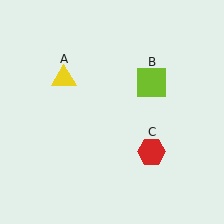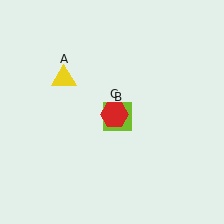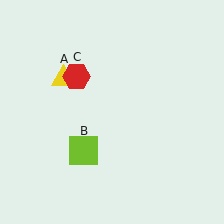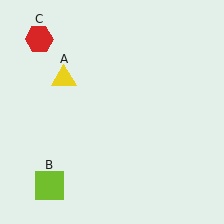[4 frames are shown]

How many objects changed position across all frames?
2 objects changed position: lime square (object B), red hexagon (object C).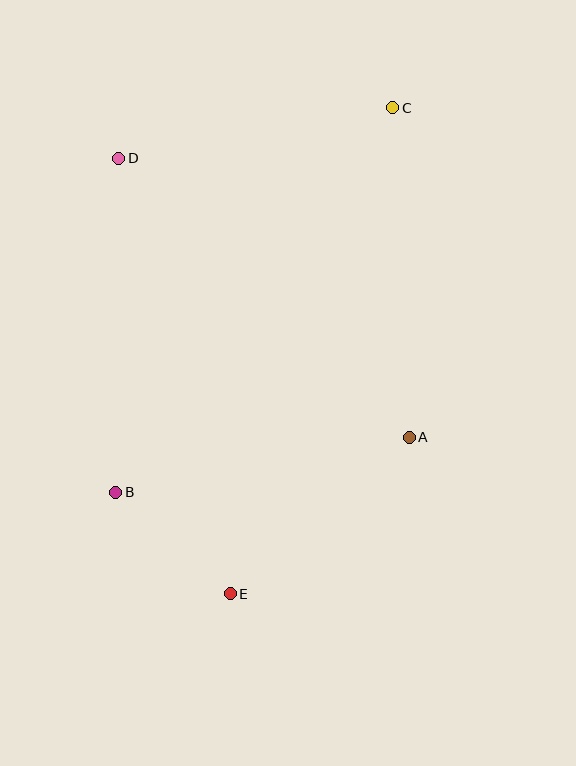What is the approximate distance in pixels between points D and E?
The distance between D and E is approximately 450 pixels.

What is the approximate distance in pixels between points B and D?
The distance between B and D is approximately 334 pixels.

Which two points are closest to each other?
Points B and E are closest to each other.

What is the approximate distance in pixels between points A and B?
The distance between A and B is approximately 299 pixels.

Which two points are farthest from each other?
Points C and E are farthest from each other.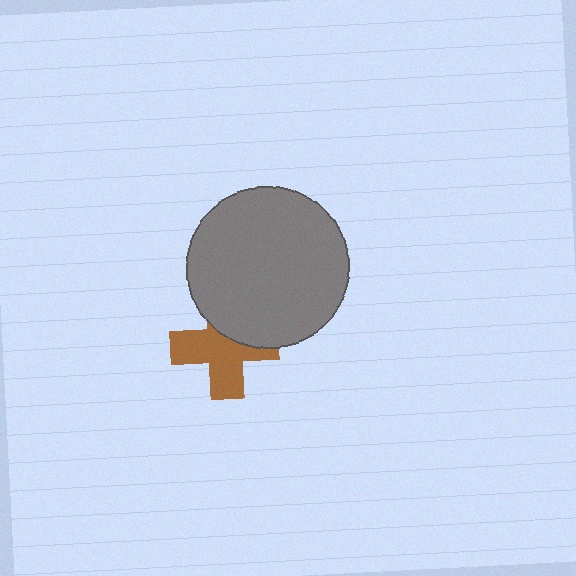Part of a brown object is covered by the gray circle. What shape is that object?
It is a cross.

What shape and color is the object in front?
The object in front is a gray circle.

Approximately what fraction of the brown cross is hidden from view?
Roughly 37% of the brown cross is hidden behind the gray circle.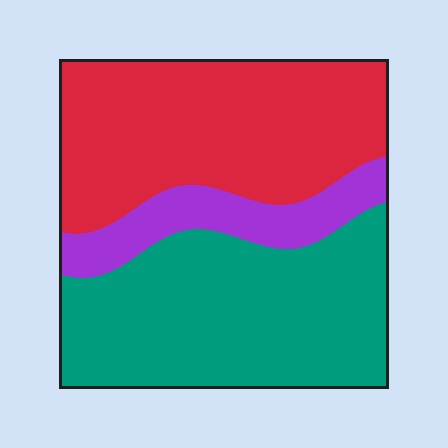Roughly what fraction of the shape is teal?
Teal covers 44% of the shape.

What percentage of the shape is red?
Red covers roughly 40% of the shape.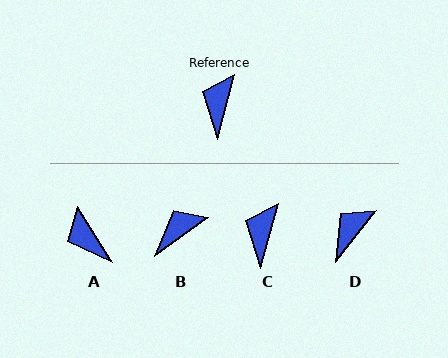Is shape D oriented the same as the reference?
No, it is off by about 24 degrees.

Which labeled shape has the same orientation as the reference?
C.